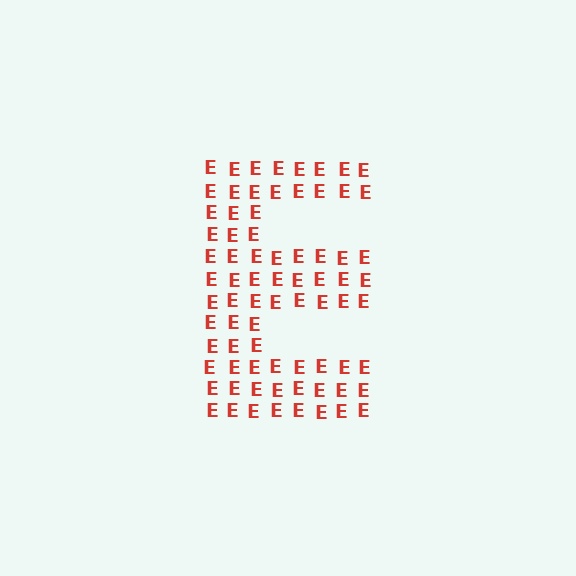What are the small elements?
The small elements are letter E's.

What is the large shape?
The large shape is the letter E.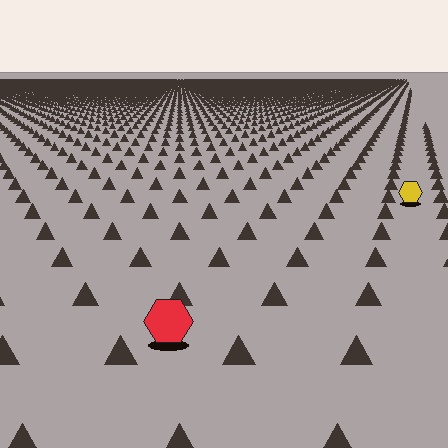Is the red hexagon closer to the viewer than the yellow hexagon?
Yes. The red hexagon is closer — you can tell from the texture gradient: the ground texture is coarser near it.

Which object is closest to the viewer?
The red hexagon is closest. The texture marks near it are larger and more spread out.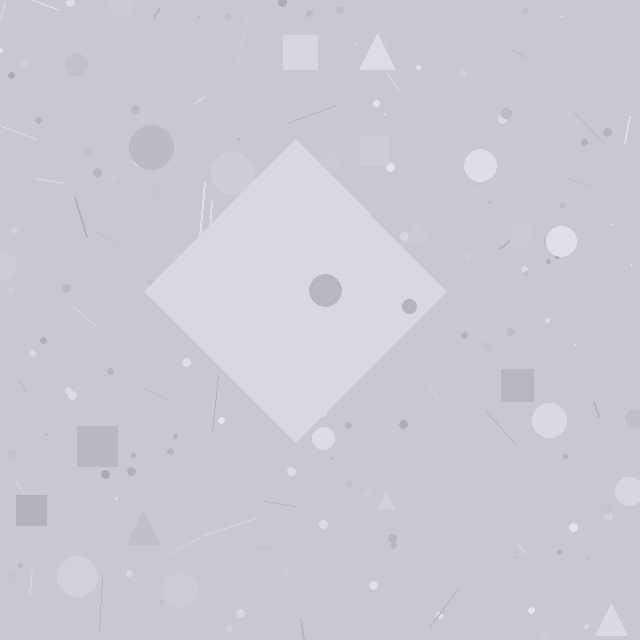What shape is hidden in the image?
A diamond is hidden in the image.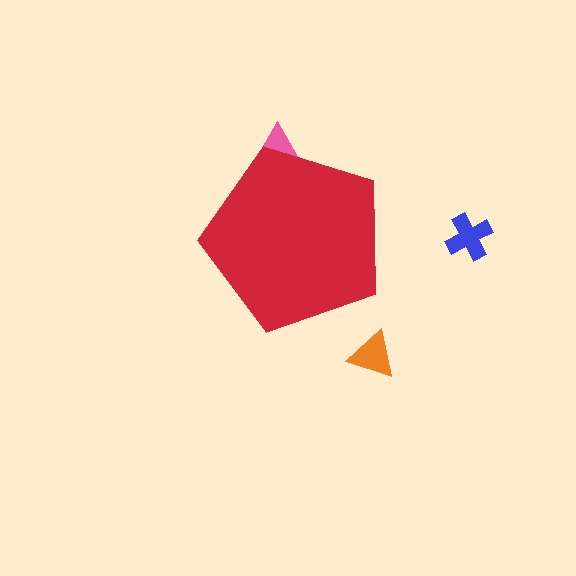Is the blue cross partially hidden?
No, the blue cross is fully visible.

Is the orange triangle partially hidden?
No, the orange triangle is fully visible.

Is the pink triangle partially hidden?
Yes, the pink triangle is partially hidden behind the red pentagon.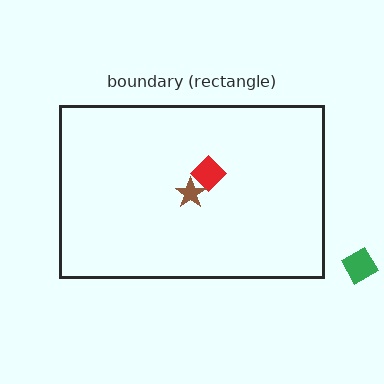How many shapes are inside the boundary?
2 inside, 1 outside.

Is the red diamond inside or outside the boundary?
Inside.